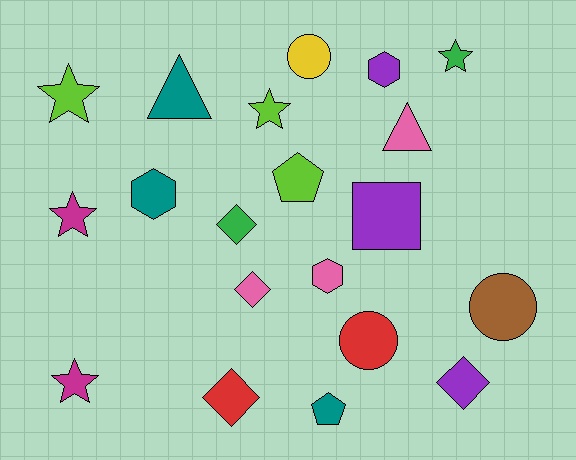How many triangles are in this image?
There are 2 triangles.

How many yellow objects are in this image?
There is 1 yellow object.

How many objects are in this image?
There are 20 objects.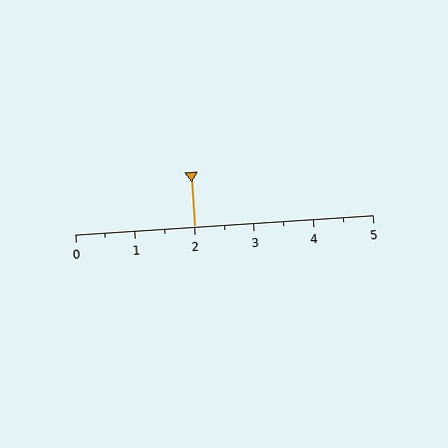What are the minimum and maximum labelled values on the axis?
The axis runs from 0 to 5.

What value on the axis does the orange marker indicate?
The marker indicates approximately 2.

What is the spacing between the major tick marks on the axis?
The major ticks are spaced 1 apart.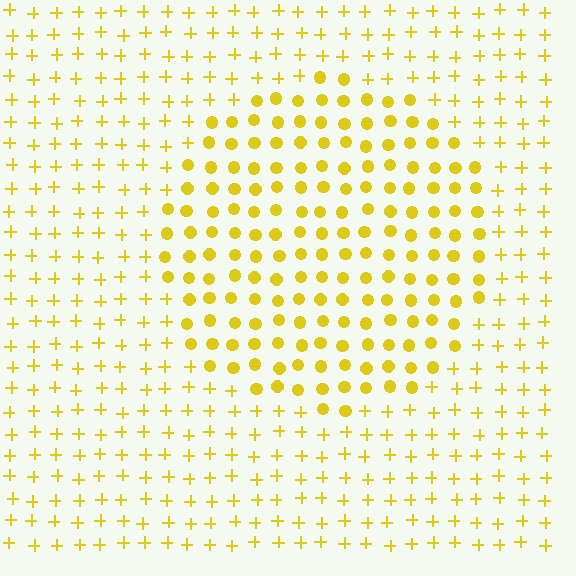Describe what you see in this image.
The image is filled with small yellow elements arranged in a uniform grid. A circle-shaped region contains circles, while the surrounding area contains plus signs. The boundary is defined purely by the change in element shape.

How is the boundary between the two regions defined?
The boundary is defined by a change in element shape: circles inside vs. plus signs outside. All elements share the same color and spacing.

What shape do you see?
I see a circle.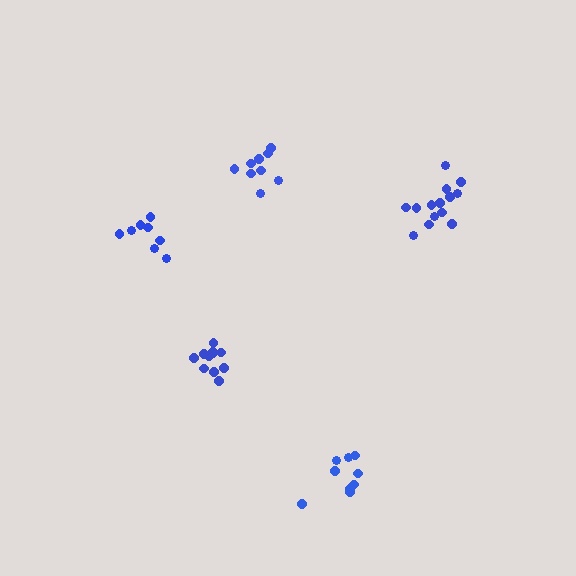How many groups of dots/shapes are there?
There are 5 groups.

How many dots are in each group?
Group 1: 9 dots, Group 2: 14 dots, Group 3: 8 dots, Group 4: 11 dots, Group 5: 9 dots (51 total).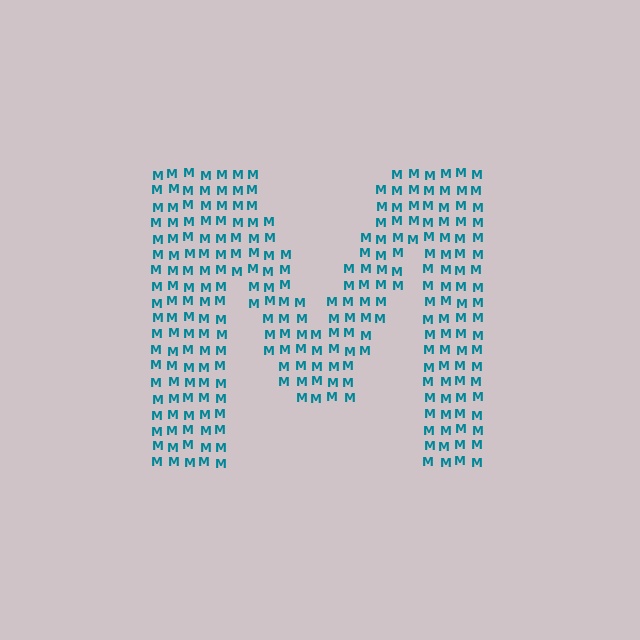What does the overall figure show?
The overall figure shows the letter M.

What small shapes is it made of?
It is made of small letter M's.